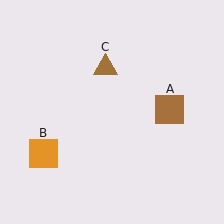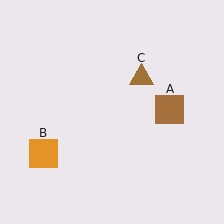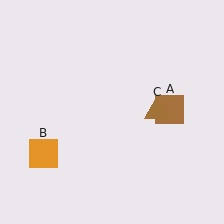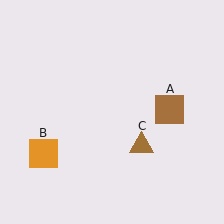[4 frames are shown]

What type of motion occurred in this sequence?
The brown triangle (object C) rotated clockwise around the center of the scene.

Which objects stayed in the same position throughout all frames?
Brown square (object A) and orange square (object B) remained stationary.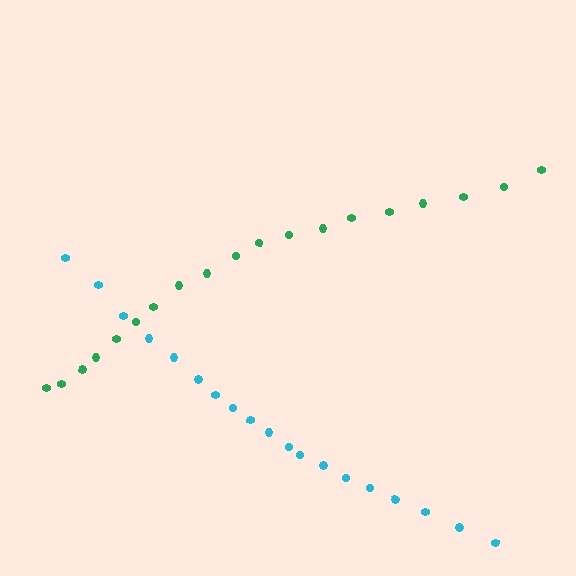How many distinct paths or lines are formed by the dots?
There are 2 distinct paths.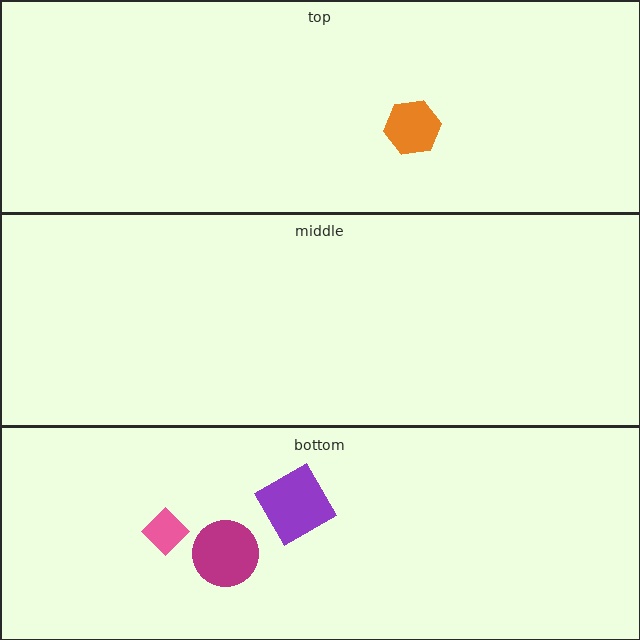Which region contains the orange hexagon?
The top region.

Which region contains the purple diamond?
The bottom region.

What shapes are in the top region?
The orange hexagon.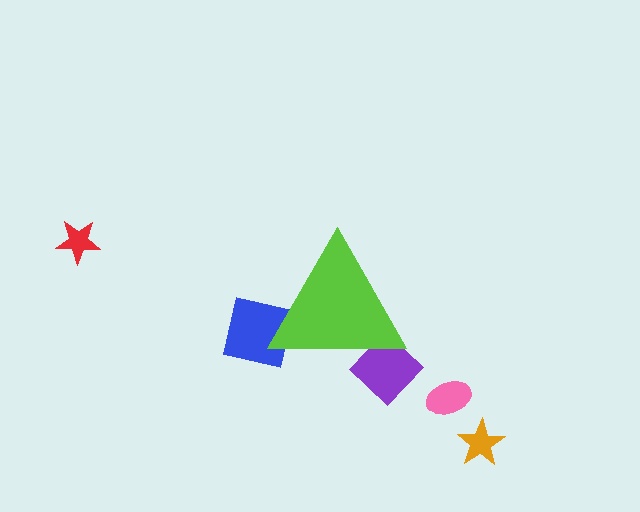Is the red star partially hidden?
No, the red star is fully visible.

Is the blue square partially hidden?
Yes, the blue square is partially hidden behind the lime triangle.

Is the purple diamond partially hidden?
Yes, the purple diamond is partially hidden behind the lime triangle.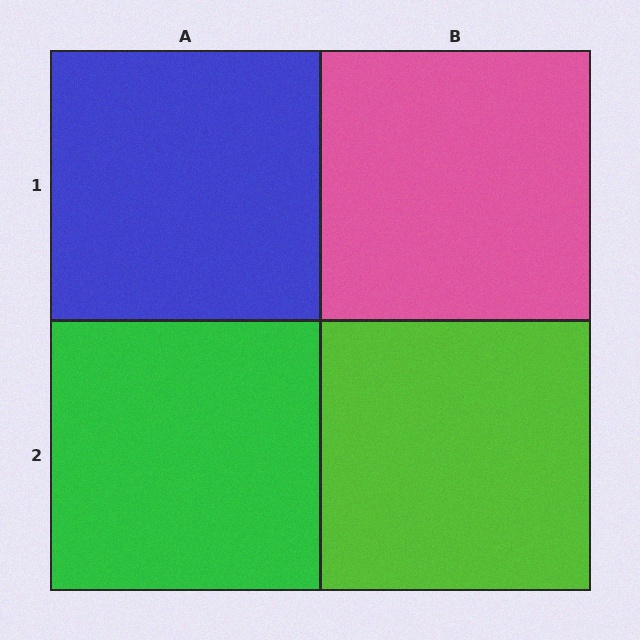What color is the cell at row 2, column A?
Green.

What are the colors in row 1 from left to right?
Blue, pink.